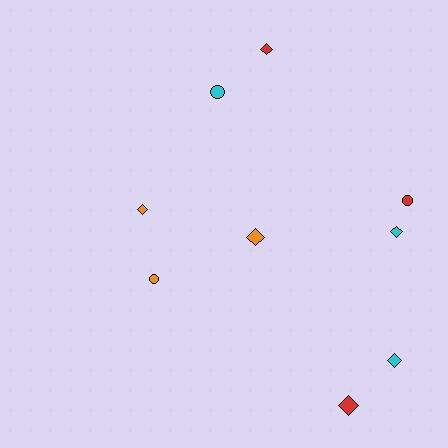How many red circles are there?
There is 1 red circle.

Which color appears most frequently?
Orange, with 3 objects.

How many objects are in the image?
There are 9 objects.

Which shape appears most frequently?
Diamond, with 6 objects.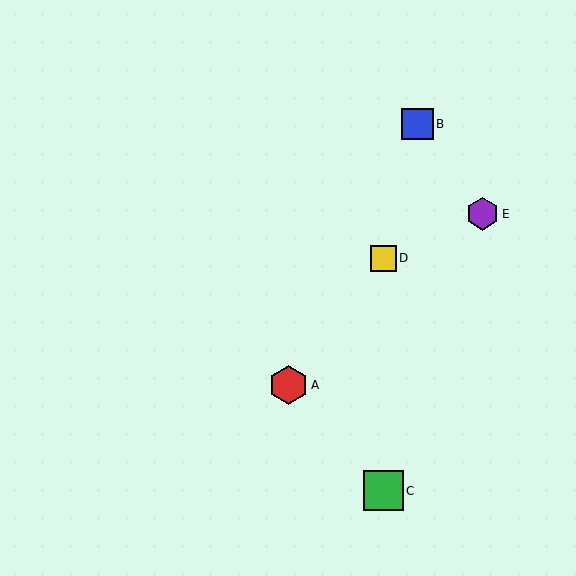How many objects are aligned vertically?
2 objects (C, D) are aligned vertically.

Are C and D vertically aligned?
Yes, both are at x≈383.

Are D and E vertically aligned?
No, D is at x≈383 and E is at x≈483.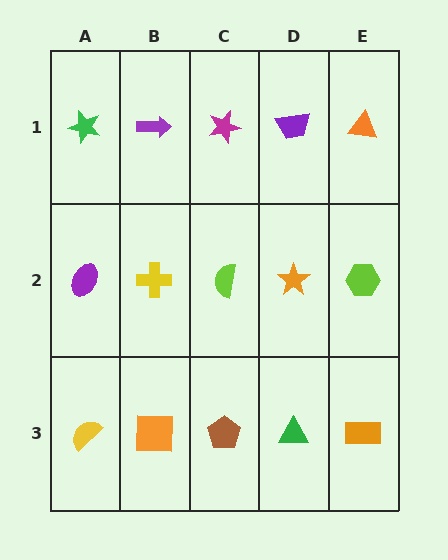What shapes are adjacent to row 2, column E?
An orange triangle (row 1, column E), an orange rectangle (row 3, column E), an orange star (row 2, column D).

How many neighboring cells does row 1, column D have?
3.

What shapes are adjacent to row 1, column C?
A lime semicircle (row 2, column C), a purple arrow (row 1, column B), a purple trapezoid (row 1, column D).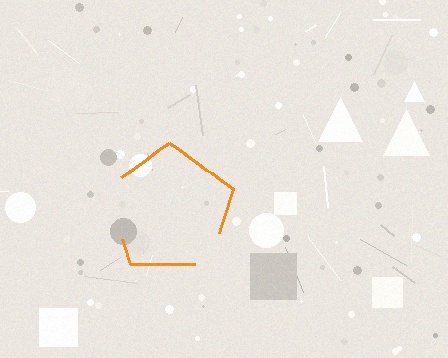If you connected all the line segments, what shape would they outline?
They would outline a pentagon.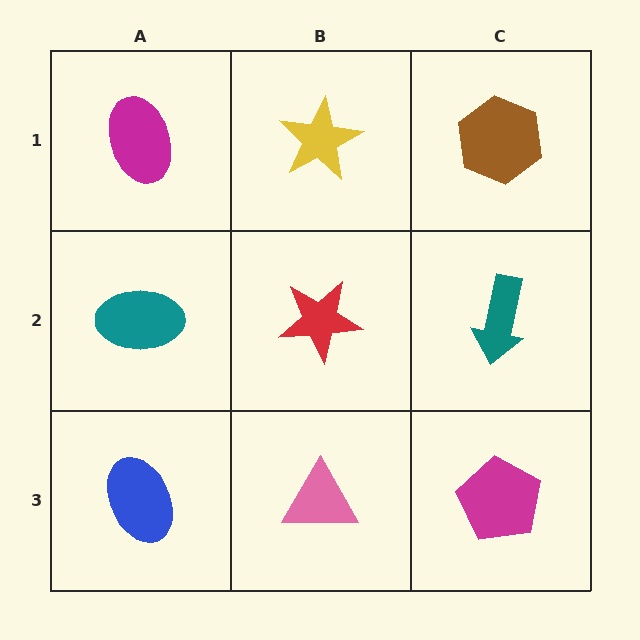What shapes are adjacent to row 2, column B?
A yellow star (row 1, column B), a pink triangle (row 3, column B), a teal ellipse (row 2, column A), a teal arrow (row 2, column C).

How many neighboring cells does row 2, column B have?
4.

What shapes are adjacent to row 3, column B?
A red star (row 2, column B), a blue ellipse (row 3, column A), a magenta pentagon (row 3, column C).